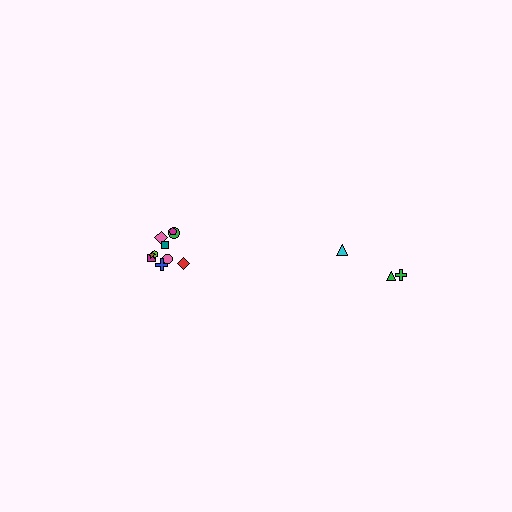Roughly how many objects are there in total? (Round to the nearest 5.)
Roughly 15 objects in total.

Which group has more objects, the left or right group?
The left group.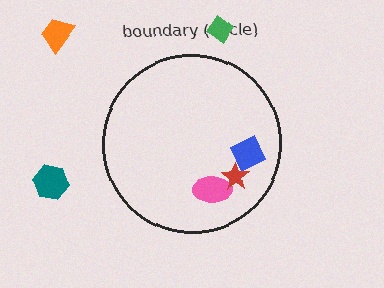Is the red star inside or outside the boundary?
Inside.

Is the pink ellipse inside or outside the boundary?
Inside.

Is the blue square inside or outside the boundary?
Inside.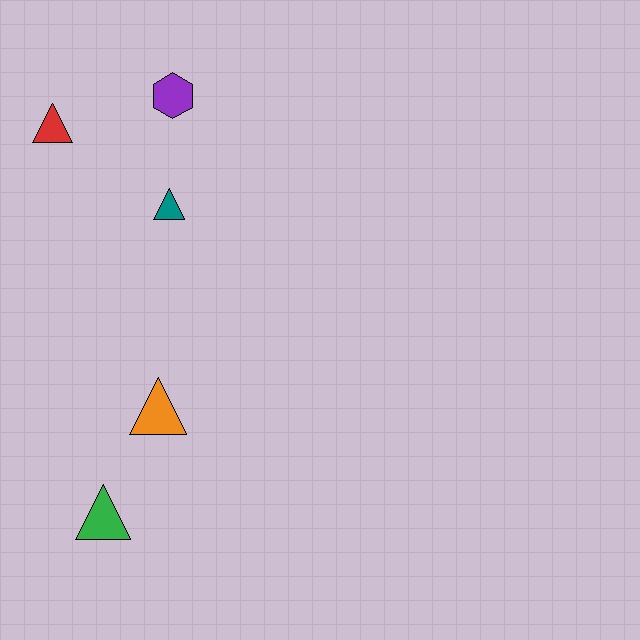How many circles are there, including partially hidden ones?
There are no circles.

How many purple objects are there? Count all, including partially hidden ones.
There is 1 purple object.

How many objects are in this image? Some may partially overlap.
There are 5 objects.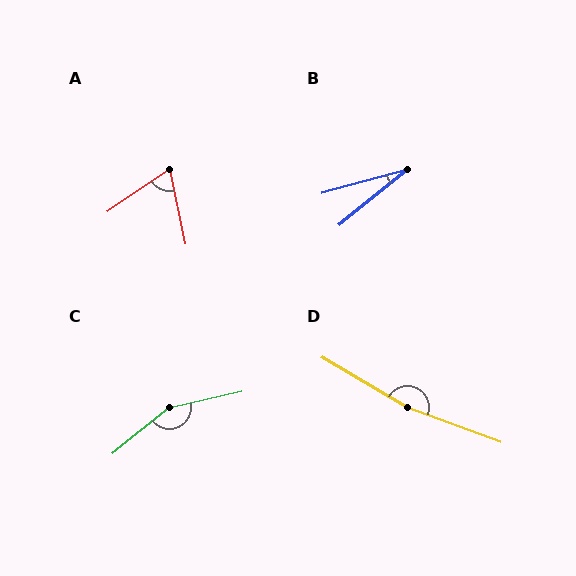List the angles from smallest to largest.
B (23°), A (67°), C (154°), D (170°).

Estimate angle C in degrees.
Approximately 154 degrees.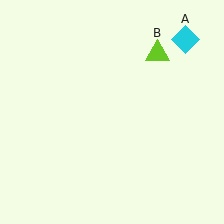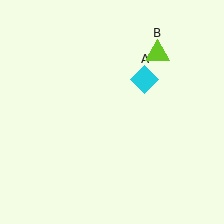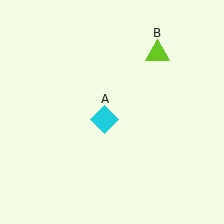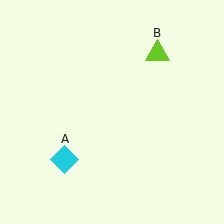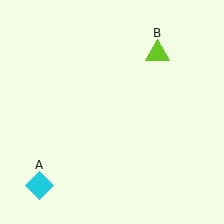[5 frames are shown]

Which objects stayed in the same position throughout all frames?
Lime triangle (object B) remained stationary.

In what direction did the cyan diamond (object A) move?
The cyan diamond (object A) moved down and to the left.